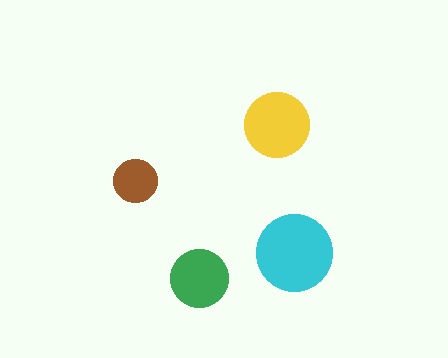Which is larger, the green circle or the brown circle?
The green one.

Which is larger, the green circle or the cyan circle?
The cyan one.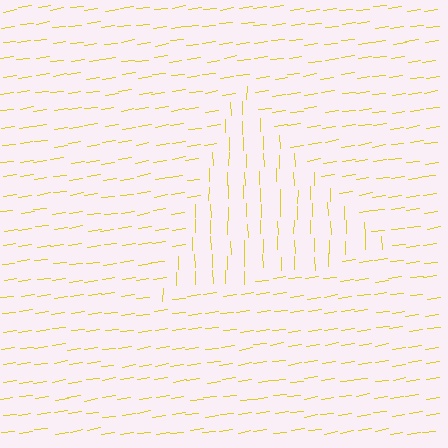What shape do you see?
I see a triangle.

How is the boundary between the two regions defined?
The boundary is defined purely by a change in line orientation (approximately 83 degrees difference). All lines are the same color and thickness.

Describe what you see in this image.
The image is filled with small yellow line segments. A triangle region in the image has lines oriented differently from the surrounding lines, creating a visible texture boundary.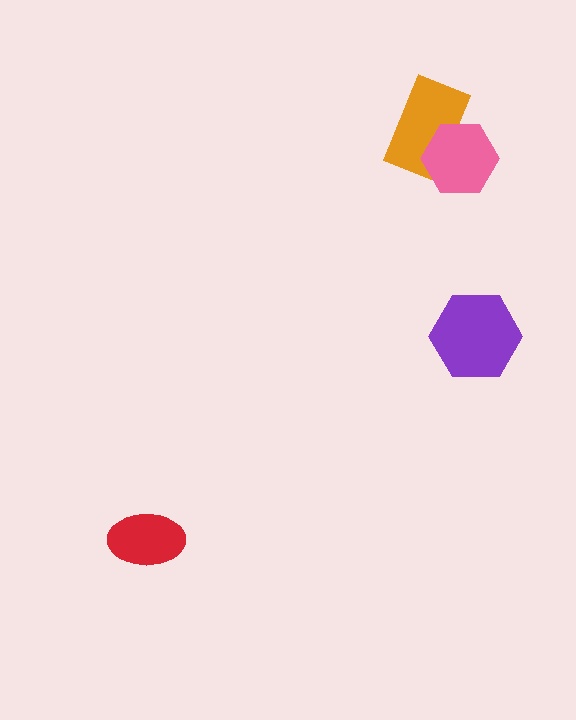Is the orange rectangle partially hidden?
Yes, it is partially covered by another shape.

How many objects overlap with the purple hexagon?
0 objects overlap with the purple hexagon.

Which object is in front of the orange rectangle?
The pink hexagon is in front of the orange rectangle.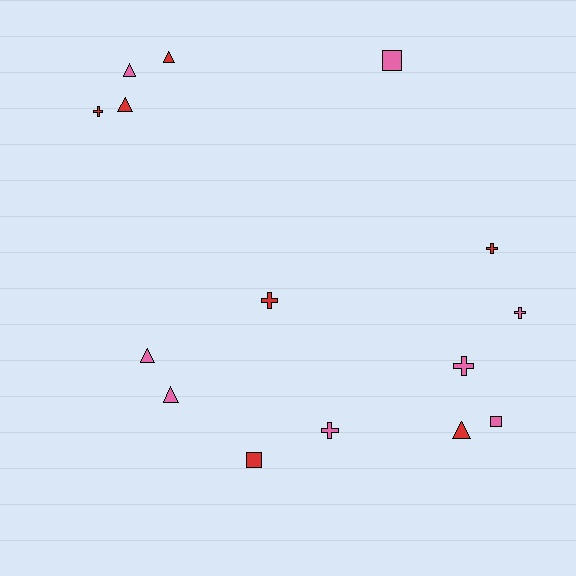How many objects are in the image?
There are 15 objects.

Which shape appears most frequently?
Triangle, with 6 objects.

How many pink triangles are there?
There are 3 pink triangles.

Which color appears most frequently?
Pink, with 8 objects.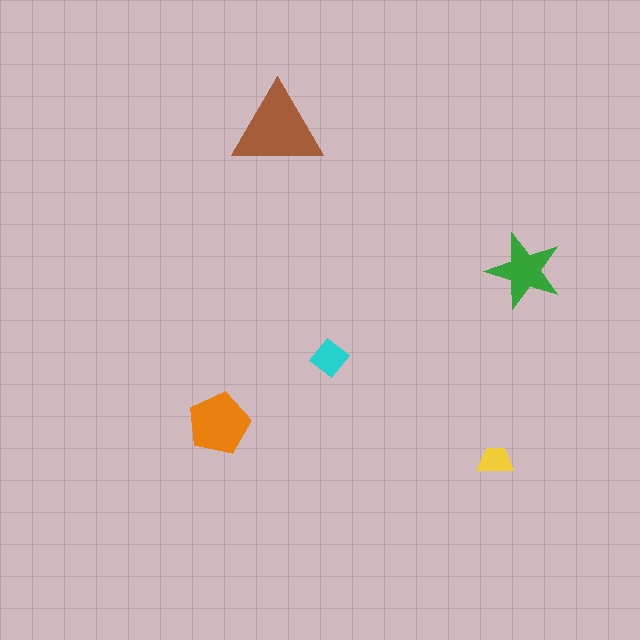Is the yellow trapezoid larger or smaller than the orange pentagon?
Smaller.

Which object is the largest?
The brown triangle.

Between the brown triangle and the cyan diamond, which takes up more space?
The brown triangle.